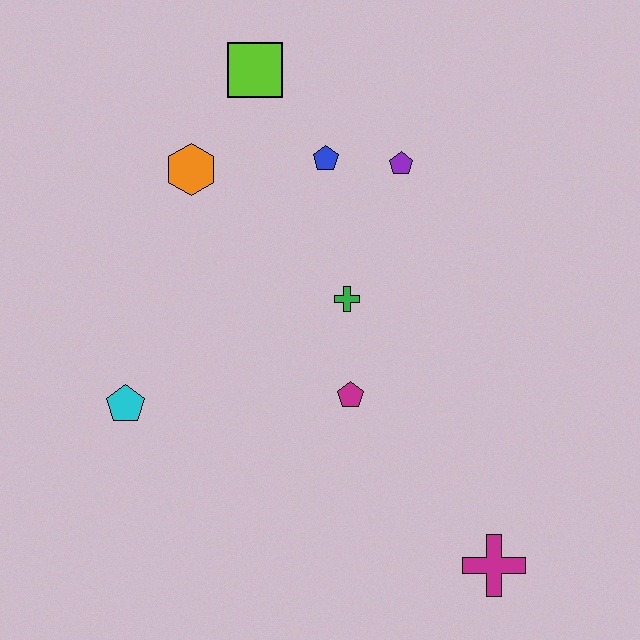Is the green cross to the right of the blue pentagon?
Yes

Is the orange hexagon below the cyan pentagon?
No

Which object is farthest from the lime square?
The magenta cross is farthest from the lime square.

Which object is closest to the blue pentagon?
The purple pentagon is closest to the blue pentagon.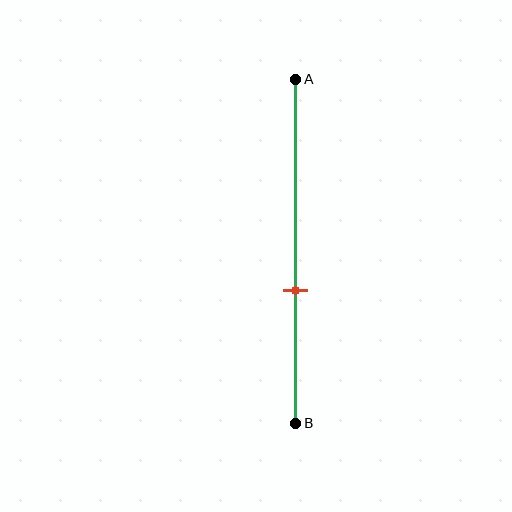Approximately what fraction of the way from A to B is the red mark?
The red mark is approximately 60% of the way from A to B.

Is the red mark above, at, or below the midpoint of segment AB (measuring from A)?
The red mark is below the midpoint of segment AB.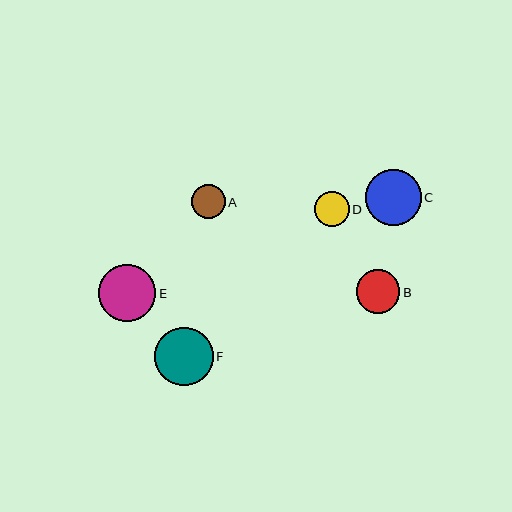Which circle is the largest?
Circle F is the largest with a size of approximately 58 pixels.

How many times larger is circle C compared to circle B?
Circle C is approximately 1.3 times the size of circle B.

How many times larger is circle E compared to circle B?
Circle E is approximately 1.3 times the size of circle B.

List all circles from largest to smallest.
From largest to smallest: F, E, C, B, D, A.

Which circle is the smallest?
Circle A is the smallest with a size of approximately 34 pixels.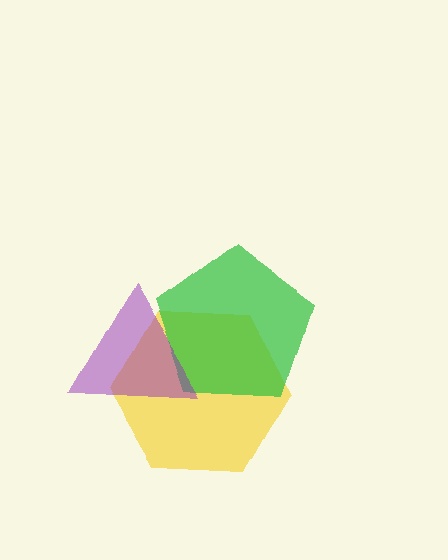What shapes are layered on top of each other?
The layered shapes are: a yellow hexagon, a green pentagon, a purple triangle.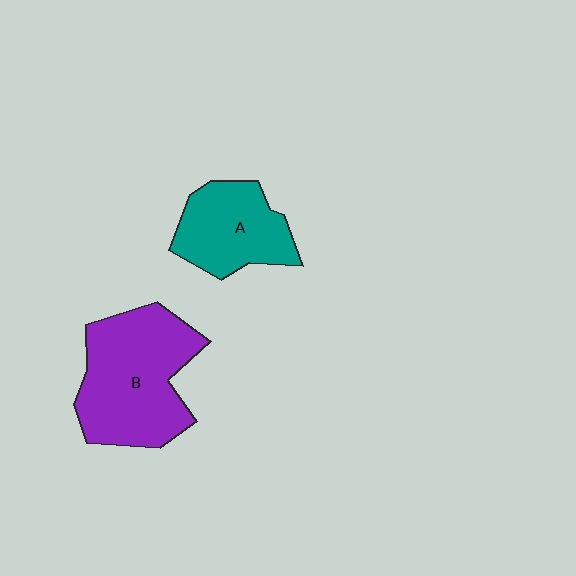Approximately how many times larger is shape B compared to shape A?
Approximately 1.6 times.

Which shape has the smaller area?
Shape A (teal).